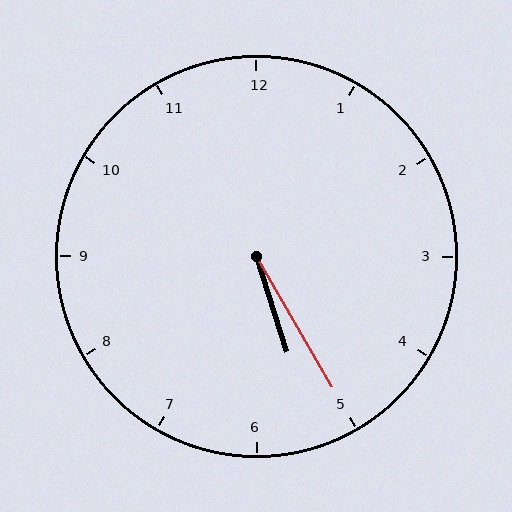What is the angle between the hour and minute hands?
Approximately 12 degrees.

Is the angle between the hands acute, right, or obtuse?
It is acute.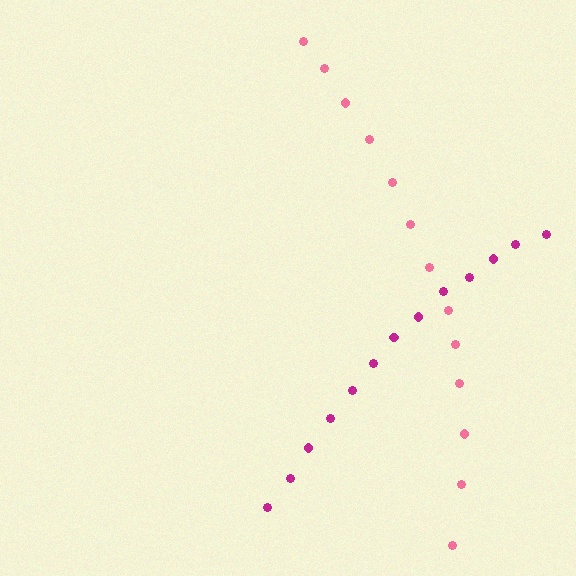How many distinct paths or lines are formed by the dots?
There are 2 distinct paths.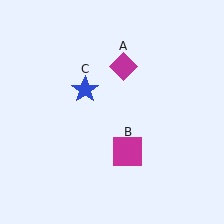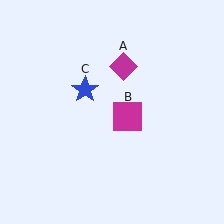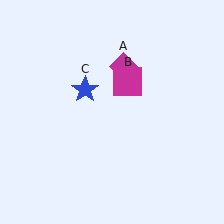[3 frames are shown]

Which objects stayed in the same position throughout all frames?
Magenta diamond (object A) and blue star (object C) remained stationary.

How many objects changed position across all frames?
1 object changed position: magenta square (object B).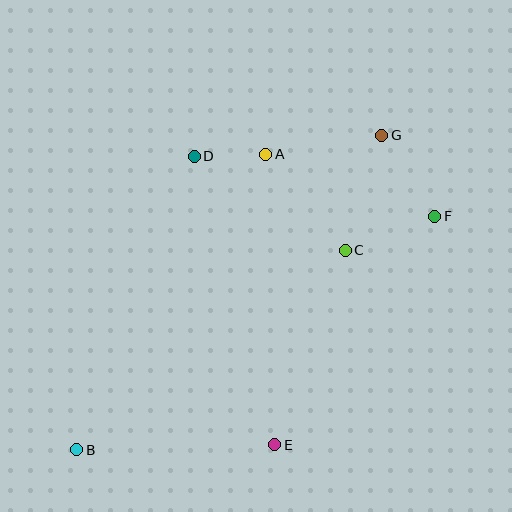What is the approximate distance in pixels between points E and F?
The distance between E and F is approximately 279 pixels.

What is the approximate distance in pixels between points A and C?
The distance between A and C is approximately 125 pixels.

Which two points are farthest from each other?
Points B and G are farthest from each other.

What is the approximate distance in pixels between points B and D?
The distance between B and D is approximately 316 pixels.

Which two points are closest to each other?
Points A and D are closest to each other.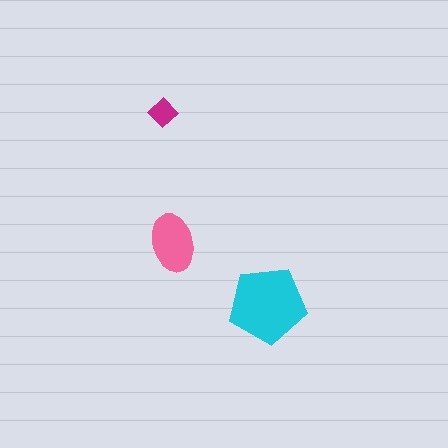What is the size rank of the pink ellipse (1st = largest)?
2nd.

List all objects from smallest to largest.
The magenta diamond, the pink ellipse, the cyan pentagon.